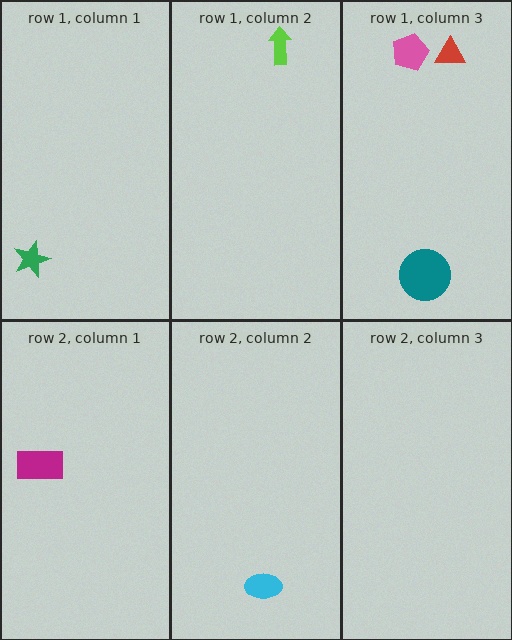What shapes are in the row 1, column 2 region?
The lime arrow.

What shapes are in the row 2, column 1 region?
The magenta rectangle.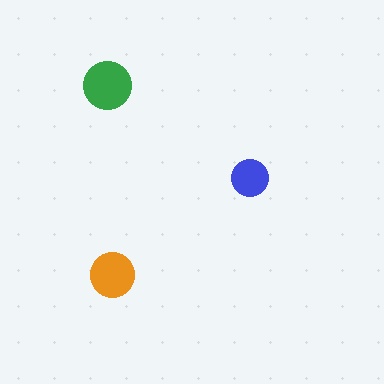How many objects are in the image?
There are 3 objects in the image.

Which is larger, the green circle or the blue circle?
The green one.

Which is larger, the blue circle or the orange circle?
The orange one.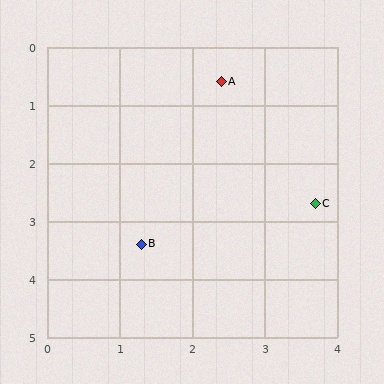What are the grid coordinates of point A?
Point A is at approximately (2.4, 0.6).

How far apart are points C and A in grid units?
Points C and A are about 2.5 grid units apart.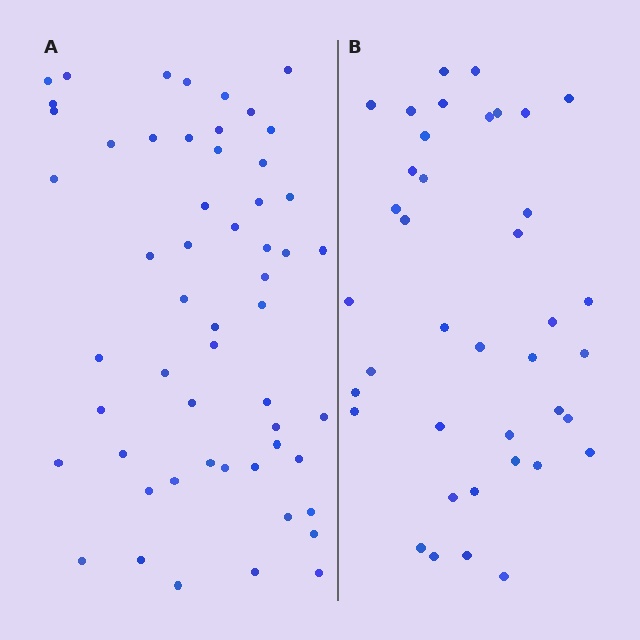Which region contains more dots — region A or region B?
Region A (the left region) has more dots.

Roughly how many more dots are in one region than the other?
Region A has approximately 15 more dots than region B.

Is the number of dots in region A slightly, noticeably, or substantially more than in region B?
Region A has noticeably more, but not dramatically so. The ratio is roughly 1.4 to 1.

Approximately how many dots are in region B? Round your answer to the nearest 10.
About 40 dots. (The exact count is 39, which rounds to 40.)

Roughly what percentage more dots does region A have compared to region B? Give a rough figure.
About 40% more.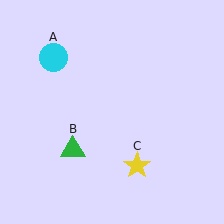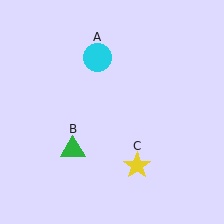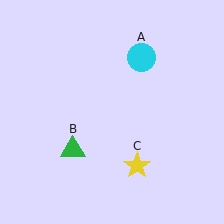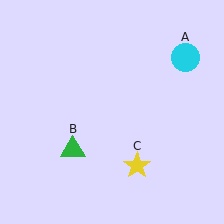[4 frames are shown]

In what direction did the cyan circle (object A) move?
The cyan circle (object A) moved right.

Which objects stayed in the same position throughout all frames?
Green triangle (object B) and yellow star (object C) remained stationary.